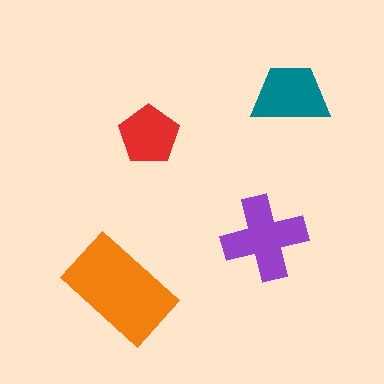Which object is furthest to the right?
The teal trapezoid is rightmost.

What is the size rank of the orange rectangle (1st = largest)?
1st.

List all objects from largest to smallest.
The orange rectangle, the purple cross, the teal trapezoid, the red pentagon.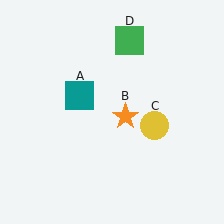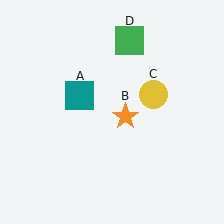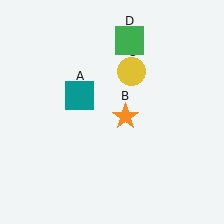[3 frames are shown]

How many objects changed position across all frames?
1 object changed position: yellow circle (object C).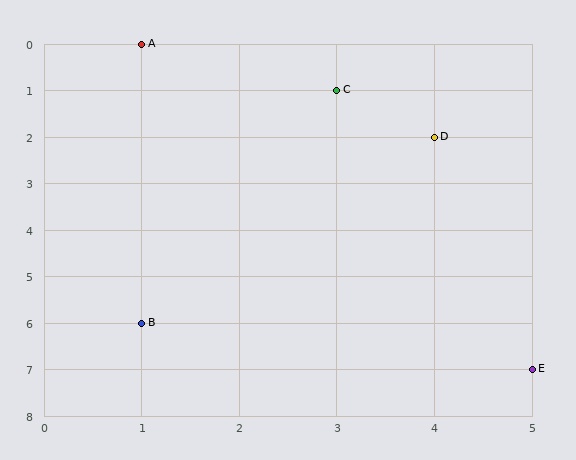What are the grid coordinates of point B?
Point B is at grid coordinates (1, 6).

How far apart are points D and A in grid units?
Points D and A are 3 columns and 2 rows apart (about 3.6 grid units diagonally).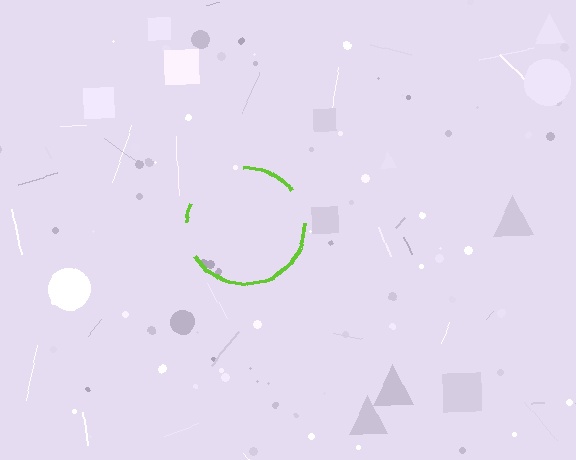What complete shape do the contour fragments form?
The contour fragments form a circle.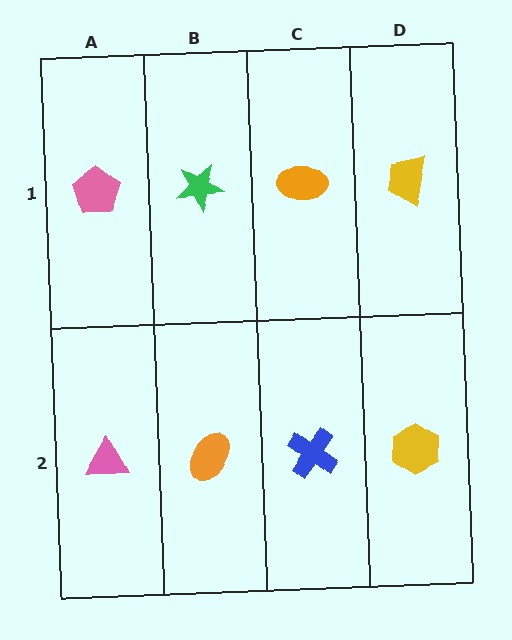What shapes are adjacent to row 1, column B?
An orange ellipse (row 2, column B), a pink pentagon (row 1, column A), an orange ellipse (row 1, column C).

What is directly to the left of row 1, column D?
An orange ellipse.